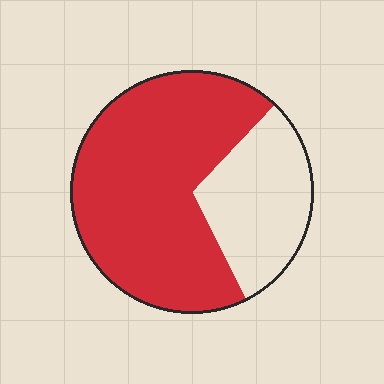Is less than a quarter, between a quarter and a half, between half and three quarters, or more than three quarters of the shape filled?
Between half and three quarters.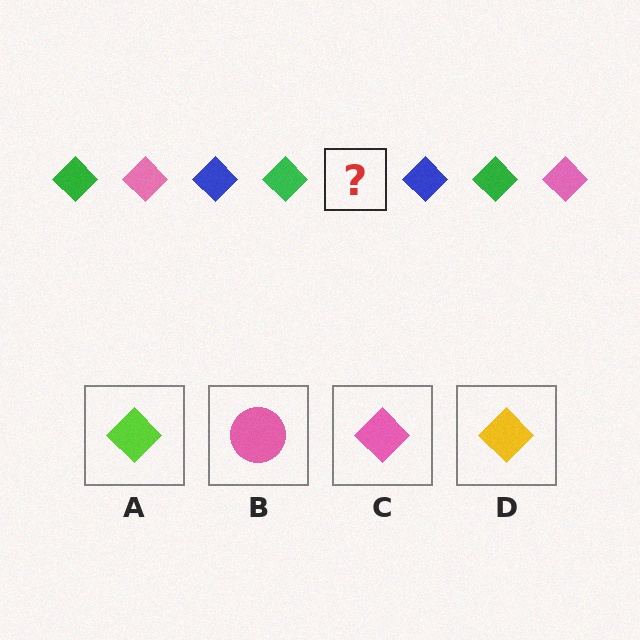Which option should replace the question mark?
Option C.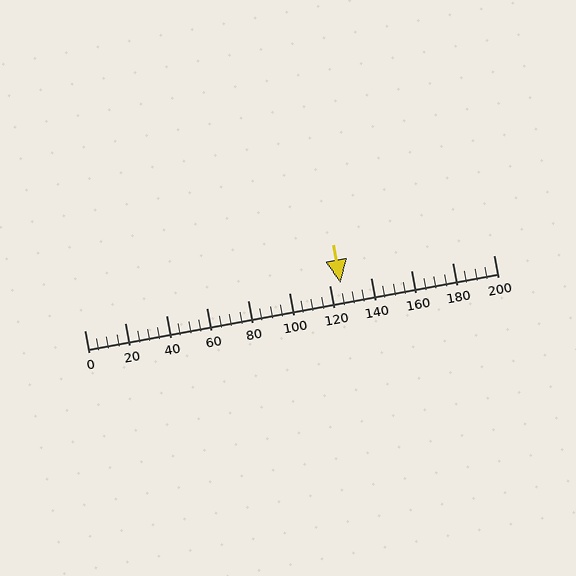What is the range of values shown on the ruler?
The ruler shows values from 0 to 200.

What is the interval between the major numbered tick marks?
The major tick marks are spaced 20 units apart.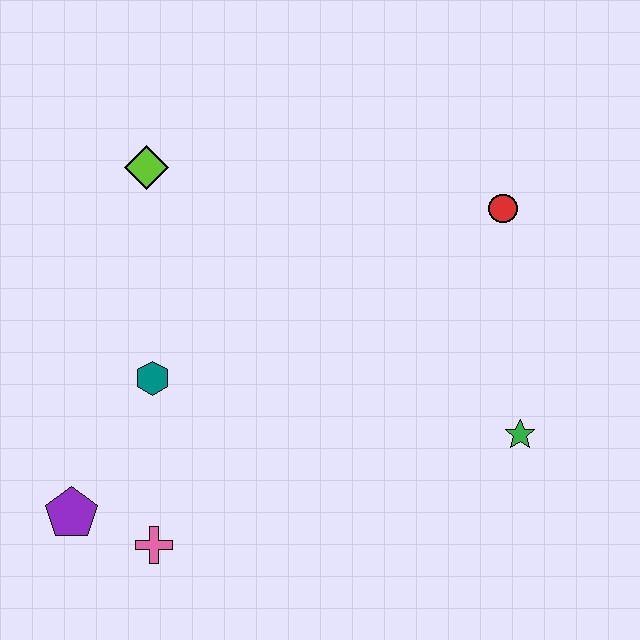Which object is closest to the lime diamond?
The teal hexagon is closest to the lime diamond.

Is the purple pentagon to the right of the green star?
No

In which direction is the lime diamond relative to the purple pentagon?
The lime diamond is above the purple pentagon.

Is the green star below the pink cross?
No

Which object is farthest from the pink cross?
The red circle is farthest from the pink cross.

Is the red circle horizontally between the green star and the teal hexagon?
Yes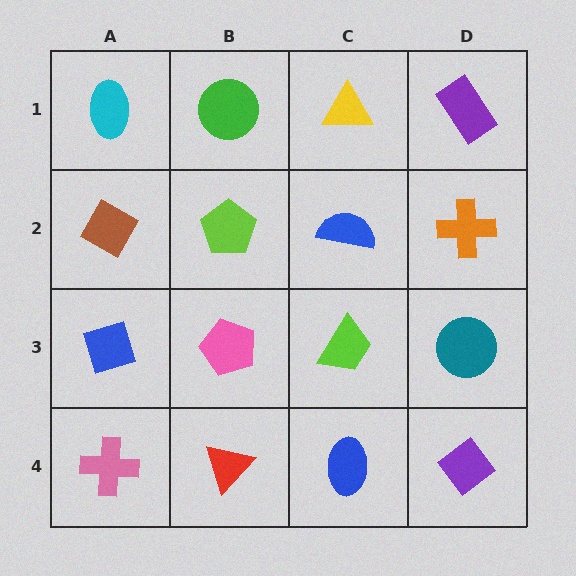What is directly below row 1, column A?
A brown diamond.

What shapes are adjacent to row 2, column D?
A purple rectangle (row 1, column D), a teal circle (row 3, column D), a blue semicircle (row 2, column C).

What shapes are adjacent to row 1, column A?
A brown diamond (row 2, column A), a green circle (row 1, column B).